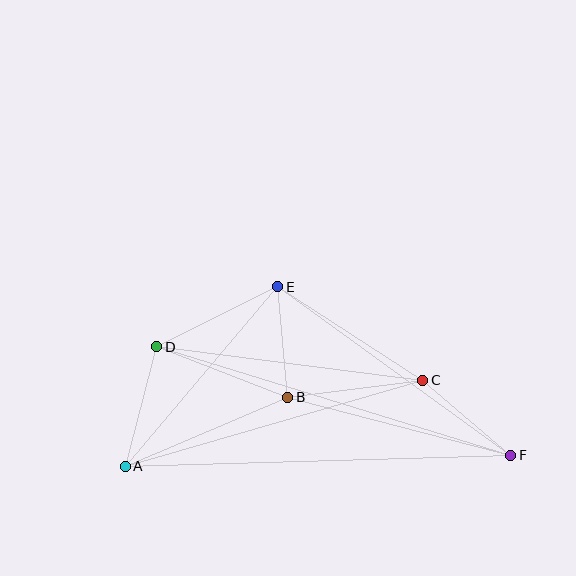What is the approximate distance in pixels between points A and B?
The distance between A and B is approximately 176 pixels.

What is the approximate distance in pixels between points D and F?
The distance between D and F is approximately 370 pixels.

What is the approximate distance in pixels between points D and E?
The distance between D and E is approximately 135 pixels.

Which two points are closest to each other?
Points B and E are closest to each other.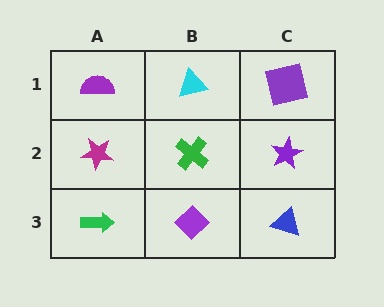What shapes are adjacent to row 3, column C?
A purple star (row 2, column C), a purple diamond (row 3, column B).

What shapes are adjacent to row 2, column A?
A purple semicircle (row 1, column A), a green arrow (row 3, column A), a green cross (row 2, column B).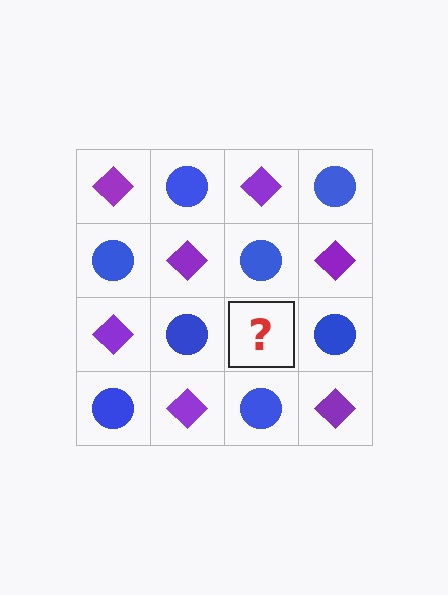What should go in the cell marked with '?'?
The missing cell should contain a purple diamond.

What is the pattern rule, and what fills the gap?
The rule is that it alternates purple diamond and blue circle in a checkerboard pattern. The gap should be filled with a purple diamond.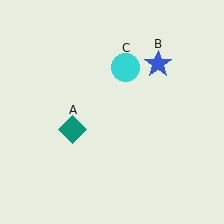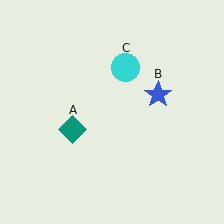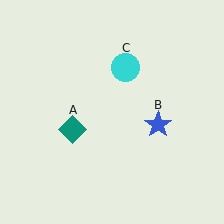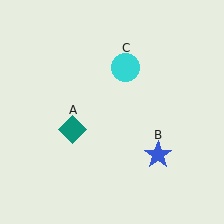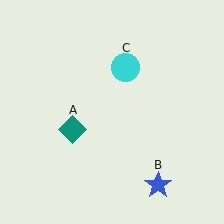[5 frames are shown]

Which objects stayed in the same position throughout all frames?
Teal diamond (object A) and cyan circle (object C) remained stationary.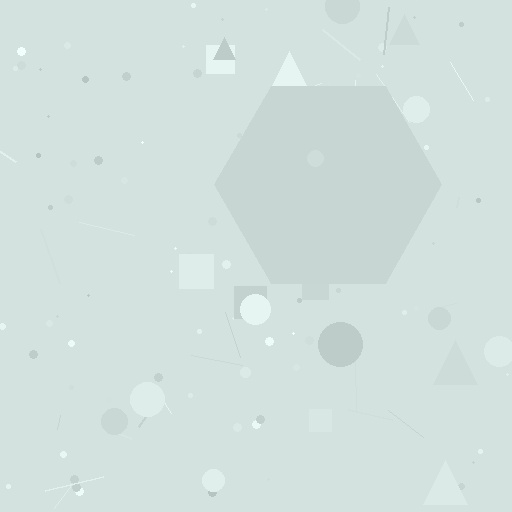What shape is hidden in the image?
A hexagon is hidden in the image.